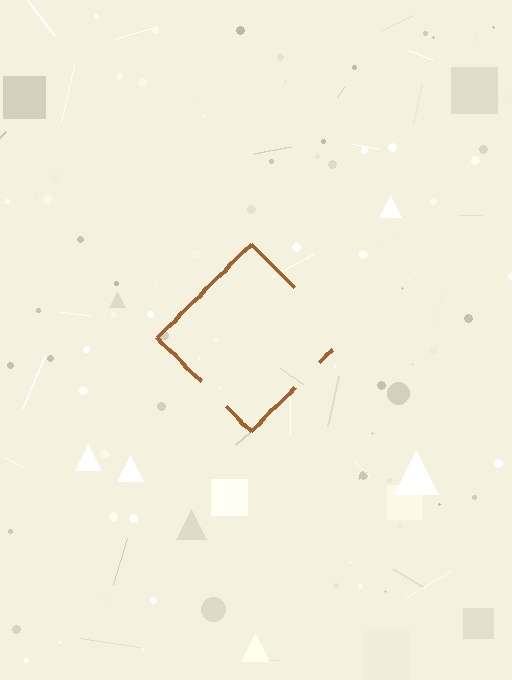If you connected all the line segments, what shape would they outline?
They would outline a diamond.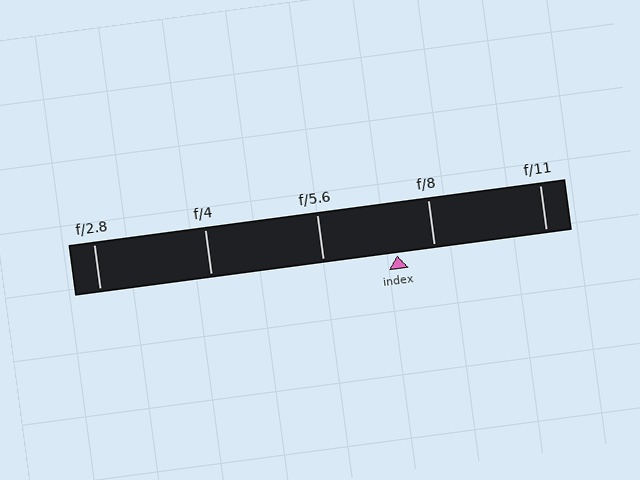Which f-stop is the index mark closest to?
The index mark is closest to f/8.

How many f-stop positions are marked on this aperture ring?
There are 5 f-stop positions marked.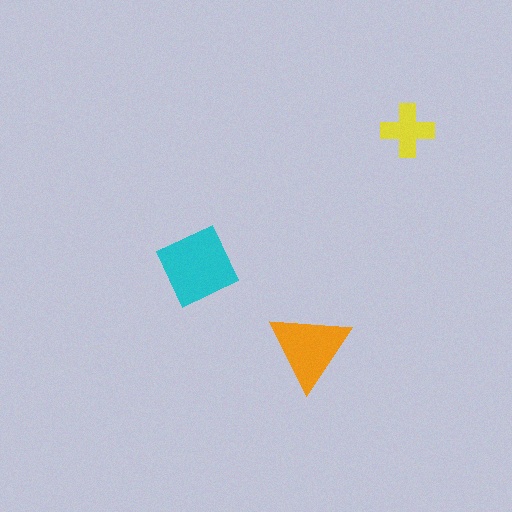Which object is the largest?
The cyan diamond.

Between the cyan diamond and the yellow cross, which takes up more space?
The cyan diamond.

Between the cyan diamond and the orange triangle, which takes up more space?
The cyan diamond.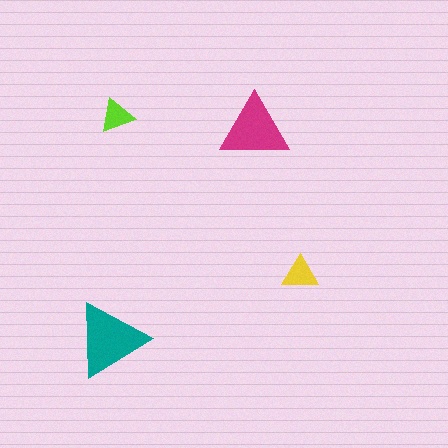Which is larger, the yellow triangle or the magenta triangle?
The magenta one.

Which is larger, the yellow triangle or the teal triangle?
The teal one.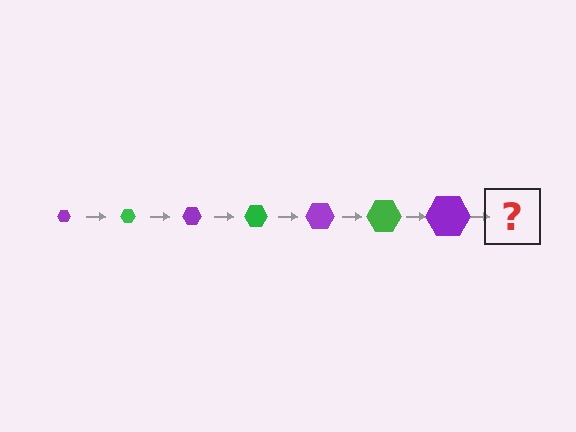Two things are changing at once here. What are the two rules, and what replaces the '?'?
The two rules are that the hexagon grows larger each step and the color cycles through purple and green. The '?' should be a green hexagon, larger than the previous one.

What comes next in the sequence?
The next element should be a green hexagon, larger than the previous one.